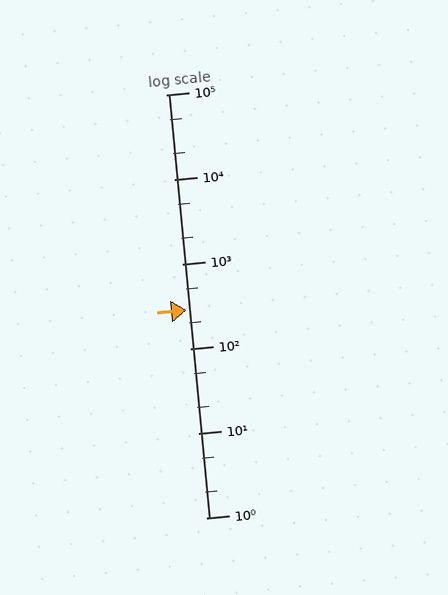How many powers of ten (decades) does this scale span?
The scale spans 5 decades, from 1 to 100000.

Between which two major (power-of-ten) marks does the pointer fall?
The pointer is between 100 and 1000.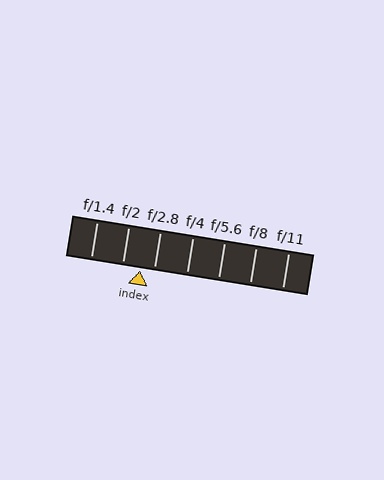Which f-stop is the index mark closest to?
The index mark is closest to f/2.8.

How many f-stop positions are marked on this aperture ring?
There are 7 f-stop positions marked.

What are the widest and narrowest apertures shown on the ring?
The widest aperture shown is f/1.4 and the narrowest is f/11.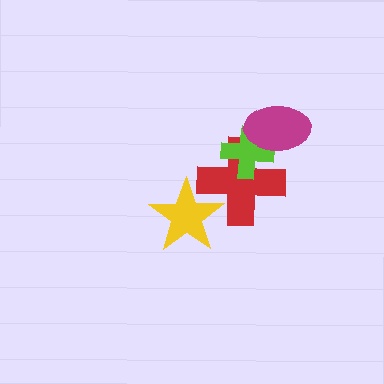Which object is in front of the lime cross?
The magenta ellipse is in front of the lime cross.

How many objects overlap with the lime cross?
2 objects overlap with the lime cross.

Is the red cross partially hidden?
Yes, it is partially covered by another shape.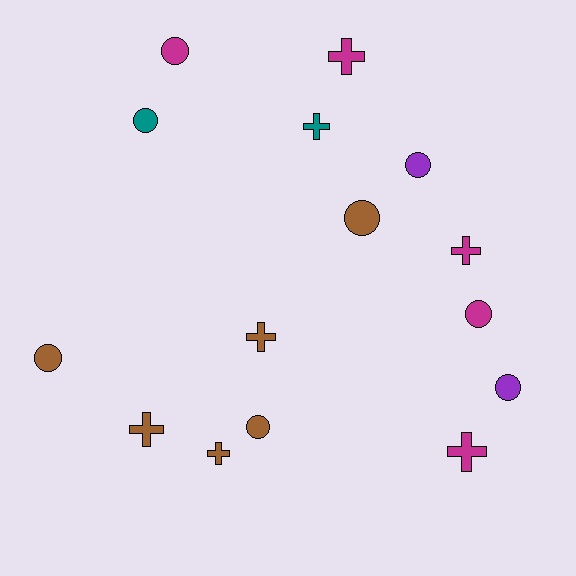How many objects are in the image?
There are 15 objects.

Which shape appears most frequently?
Circle, with 8 objects.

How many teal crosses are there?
There is 1 teal cross.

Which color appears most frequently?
Brown, with 6 objects.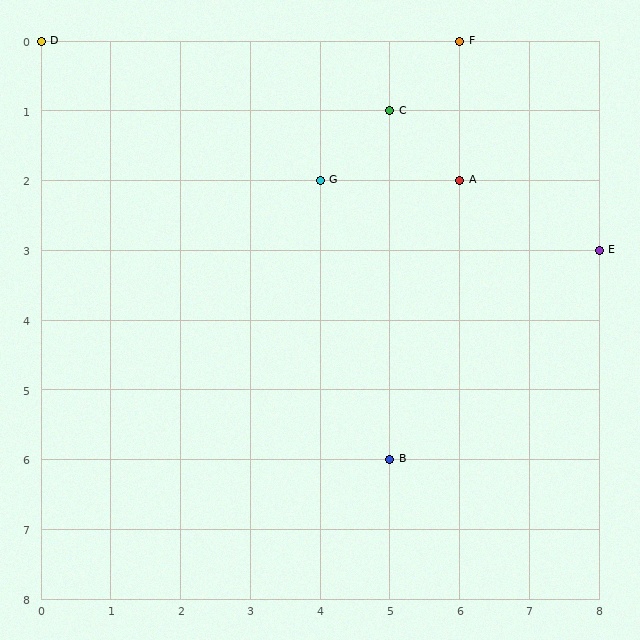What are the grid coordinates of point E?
Point E is at grid coordinates (8, 3).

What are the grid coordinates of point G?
Point G is at grid coordinates (4, 2).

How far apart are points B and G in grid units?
Points B and G are 1 column and 4 rows apart (about 4.1 grid units diagonally).